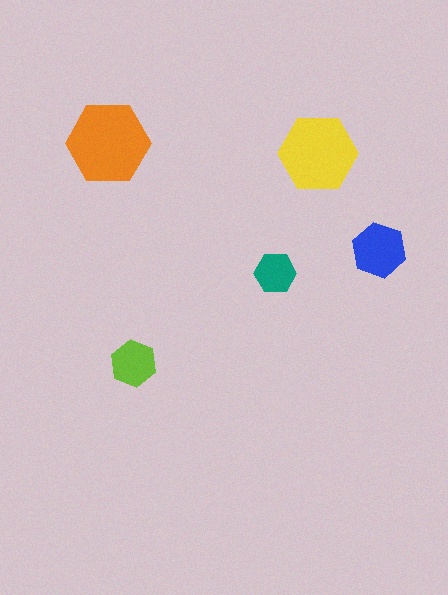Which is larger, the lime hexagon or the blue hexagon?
The blue one.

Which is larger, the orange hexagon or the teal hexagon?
The orange one.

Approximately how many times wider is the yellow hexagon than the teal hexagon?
About 2 times wider.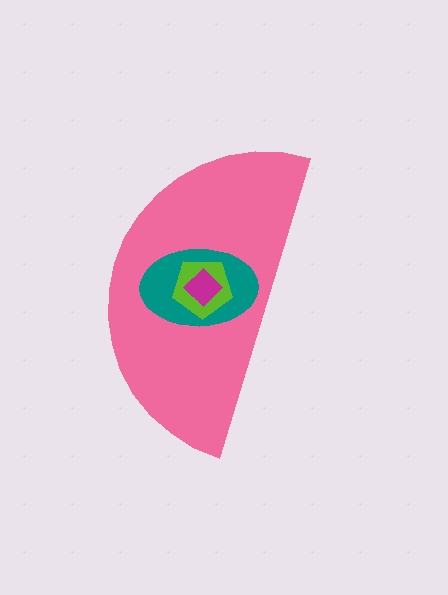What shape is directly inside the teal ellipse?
The lime pentagon.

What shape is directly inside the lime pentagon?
The magenta diamond.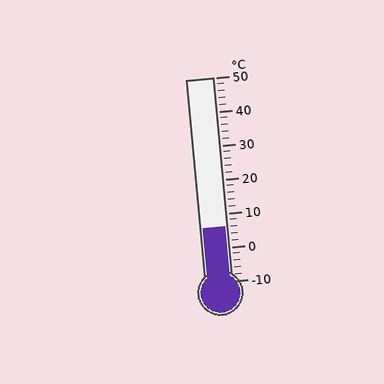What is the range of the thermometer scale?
The thermometer scale ranges from -10°C to 50°C.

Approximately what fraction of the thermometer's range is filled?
The thermometer is filled to approximately 25% of its range.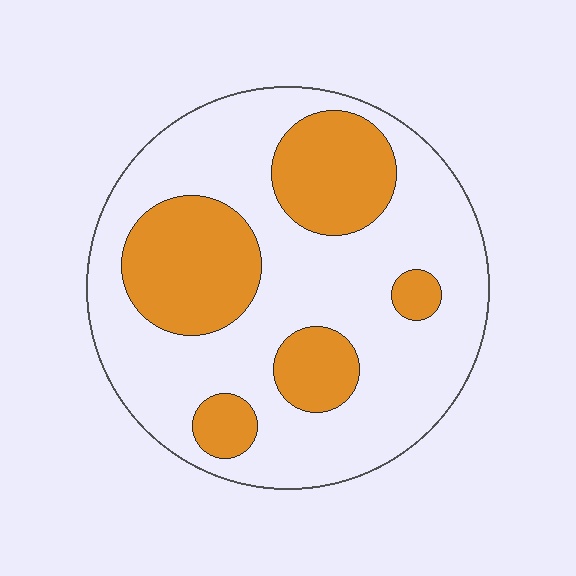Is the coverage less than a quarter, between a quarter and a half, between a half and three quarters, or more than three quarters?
Between a quarter and a half.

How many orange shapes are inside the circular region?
5.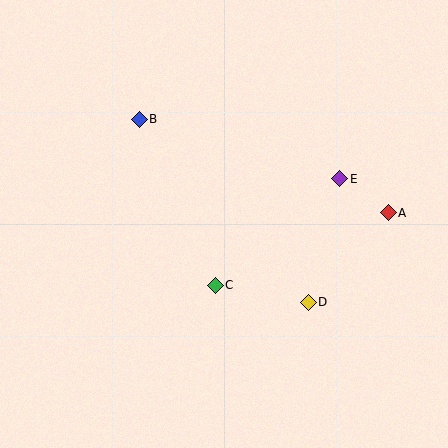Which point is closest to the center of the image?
Point C at (215, 285) is closest to the center.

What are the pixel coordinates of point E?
Point E is at (340, 179).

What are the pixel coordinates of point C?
Point C is at (215, 285).